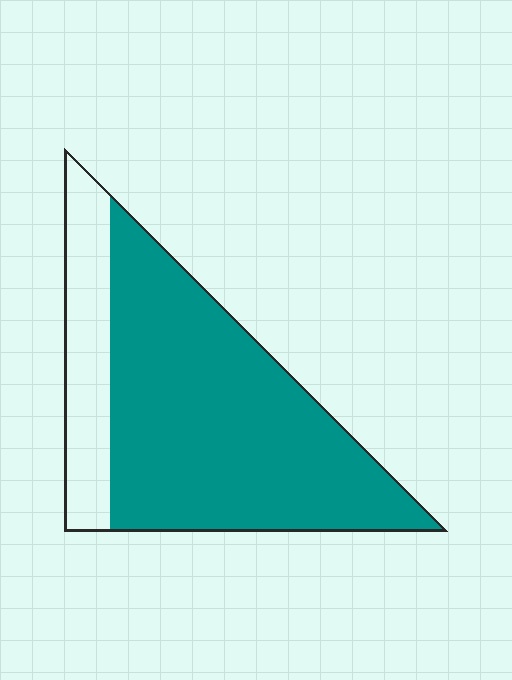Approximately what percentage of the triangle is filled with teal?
Approximately 80%.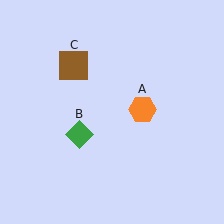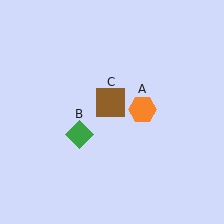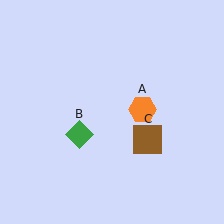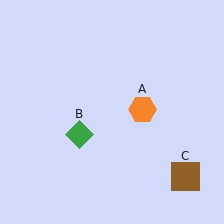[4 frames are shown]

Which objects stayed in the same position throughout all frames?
Orange hexagon (object A) and green diamond (object B) remained stationary.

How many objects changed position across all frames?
1 object changed position: brown square (object C).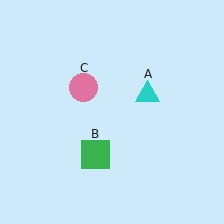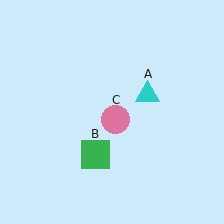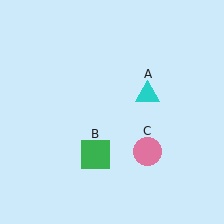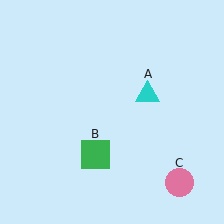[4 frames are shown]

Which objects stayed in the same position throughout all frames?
Cyan triangle (object A) and green square (object B) remained stationary.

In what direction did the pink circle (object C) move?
The pink circle (object C) moved down and to the right.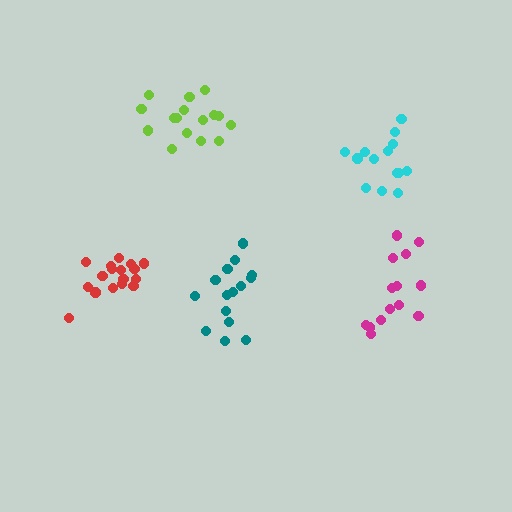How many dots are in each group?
Group 1: 14 dots, Group 2: 15 dots, Group 3: 16 dots, Group 4: 17 dots, Group 5: 14 dots (76 total).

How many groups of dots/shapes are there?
There are 5 groups.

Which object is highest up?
The lime cluster is topmost.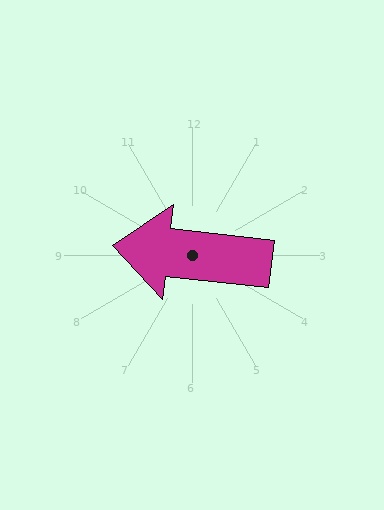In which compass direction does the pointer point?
West.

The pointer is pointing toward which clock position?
Roughly 9 o'clock.